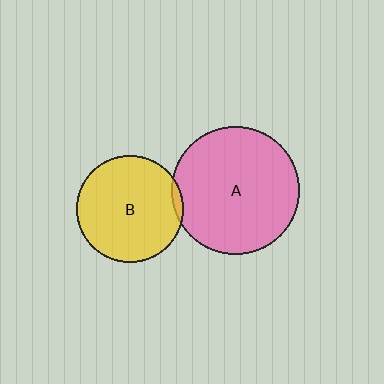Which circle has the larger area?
Circle A (pink).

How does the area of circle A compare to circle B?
Approximately 1.4 times.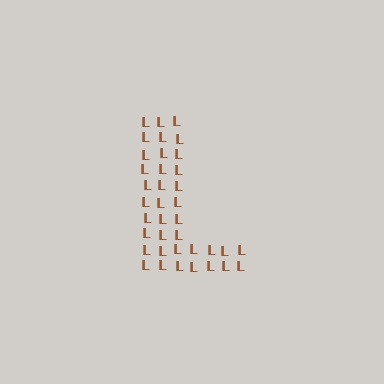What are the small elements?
The small elements are letter L's.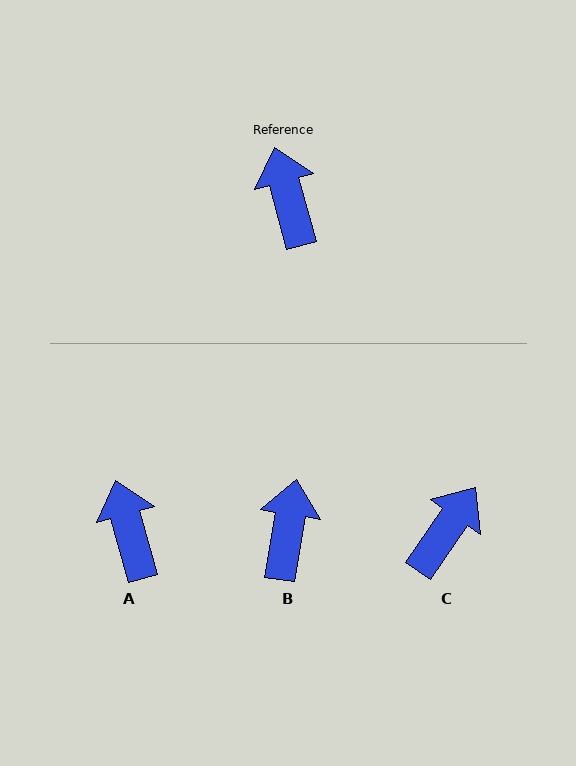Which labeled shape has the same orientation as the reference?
A.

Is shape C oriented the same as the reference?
No, it is off by about 50 degrees.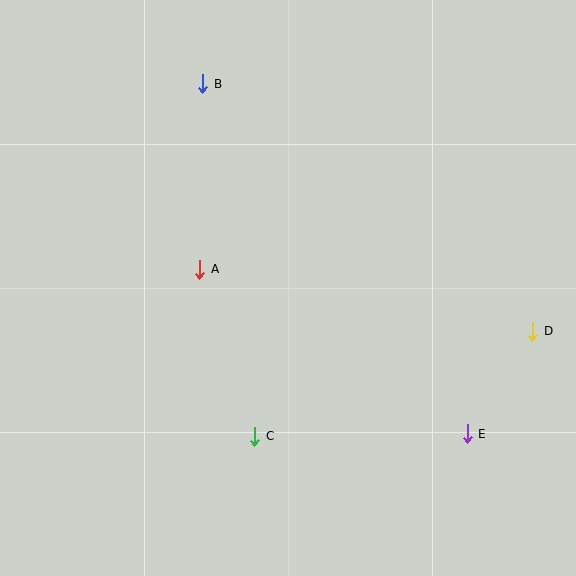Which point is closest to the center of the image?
Point A at (200, 269) is closest to the center.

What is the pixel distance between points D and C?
The distance between D and C is 298 pixels.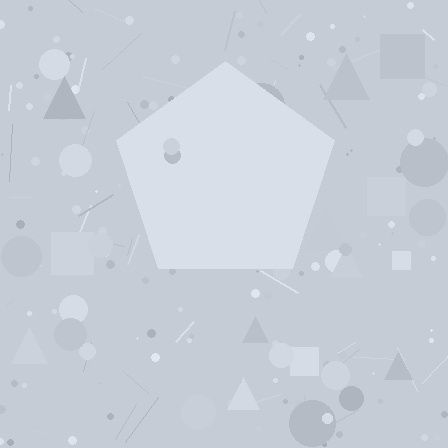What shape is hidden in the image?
A pentagon is hidden in the image.